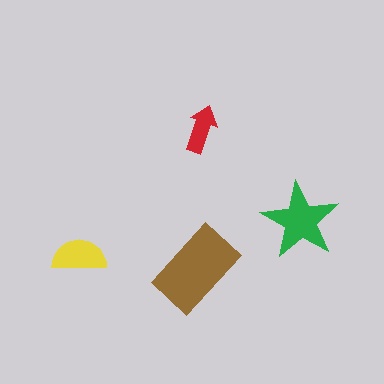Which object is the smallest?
The red arrow.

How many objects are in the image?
There are 4 objects in the image.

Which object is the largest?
The brown rectangle.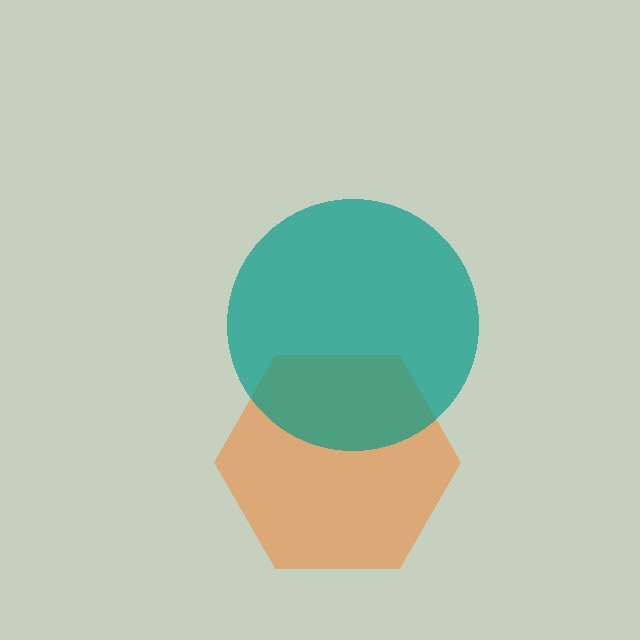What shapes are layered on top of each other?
The layered shapes are: an orange hexagon, a teal circle.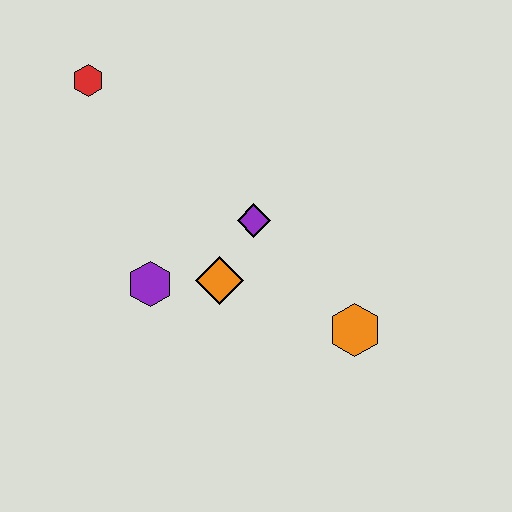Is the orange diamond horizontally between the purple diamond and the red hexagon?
Yes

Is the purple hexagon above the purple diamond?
No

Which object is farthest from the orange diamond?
The red hexagon is farthest from the orange diamond.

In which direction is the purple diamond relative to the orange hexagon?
The purple diamond is above the orange hexagon.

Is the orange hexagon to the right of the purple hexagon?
Yes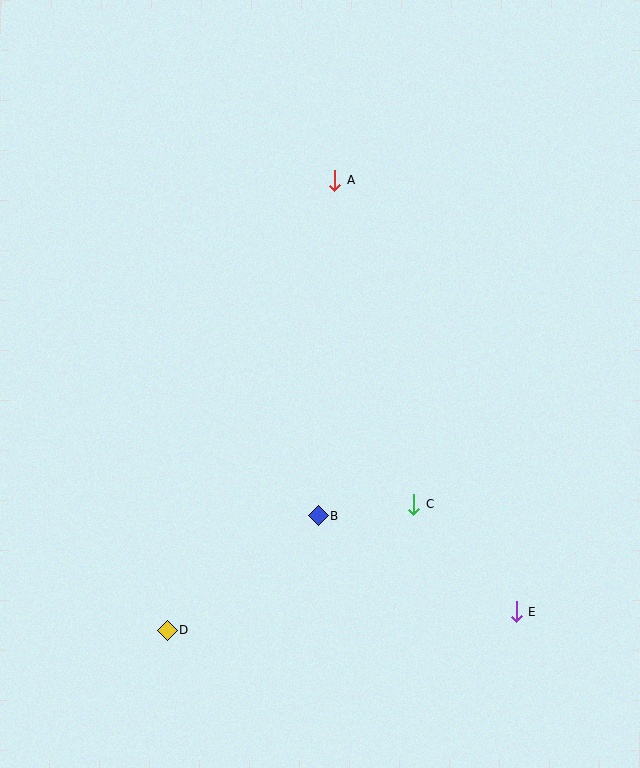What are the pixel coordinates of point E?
Point E is at (516, 612).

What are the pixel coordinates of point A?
Point A is at (335, 180).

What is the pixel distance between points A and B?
The distance between A and B is 336 pixels.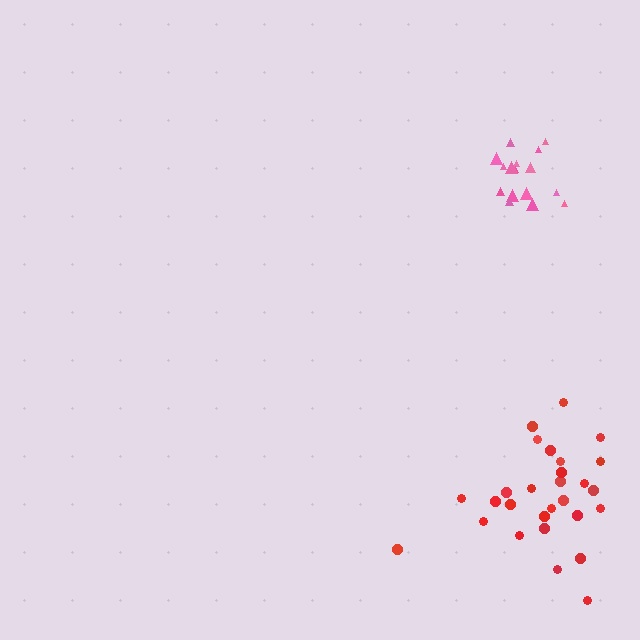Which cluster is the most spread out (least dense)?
Red.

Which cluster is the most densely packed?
Pink.